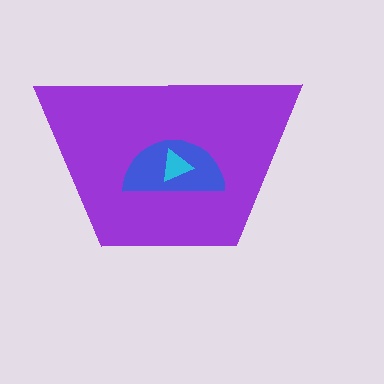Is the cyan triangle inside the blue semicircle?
Yes.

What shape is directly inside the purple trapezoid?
The blue semicircle.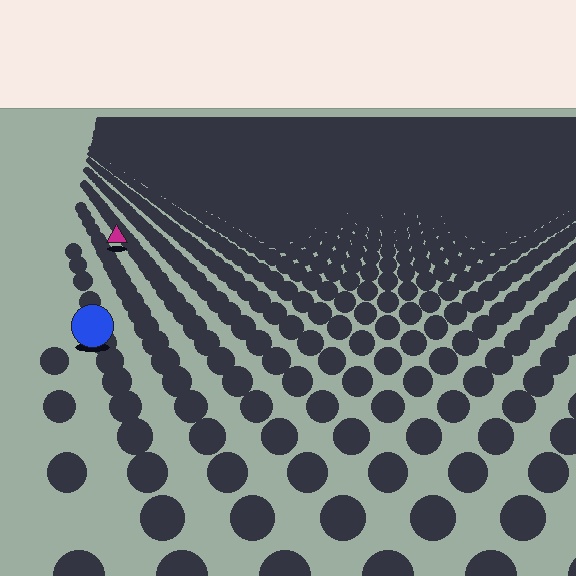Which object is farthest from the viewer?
The magenta triangle is farthest from the viewer. It appears smaller and the ground texture around it is denser.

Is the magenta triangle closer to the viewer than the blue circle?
No. The blue circle is closer — you can tell from the texture gradient: the ground texture is coarser near it.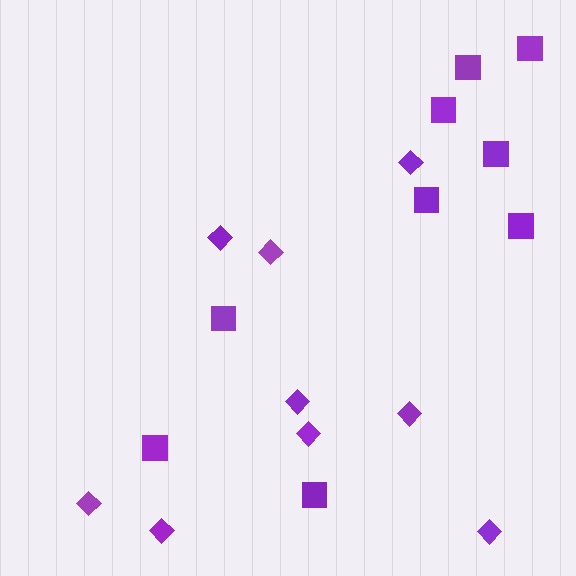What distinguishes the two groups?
There are 2 groups: one group of diamonds (9) and one group of squares (9).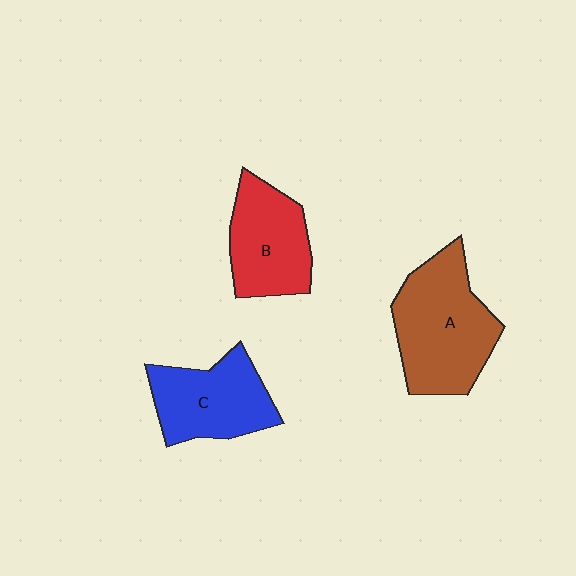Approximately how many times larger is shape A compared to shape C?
Approximately 1.3 times.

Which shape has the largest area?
Shape A (brown).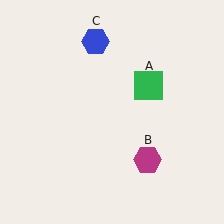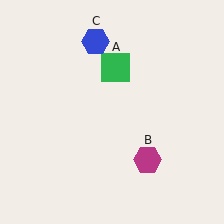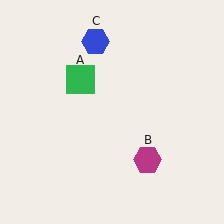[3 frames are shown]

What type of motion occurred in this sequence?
The green square (object A) rotated counterclockwise around the center of the scene.